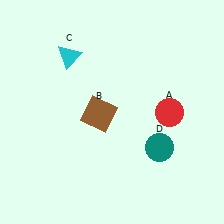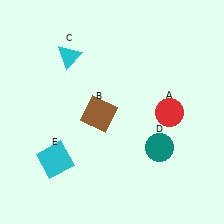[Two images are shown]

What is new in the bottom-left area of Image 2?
A cyan square (E) was added in the bottom-left area of Image 2.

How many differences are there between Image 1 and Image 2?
There is 1 difference between the two images.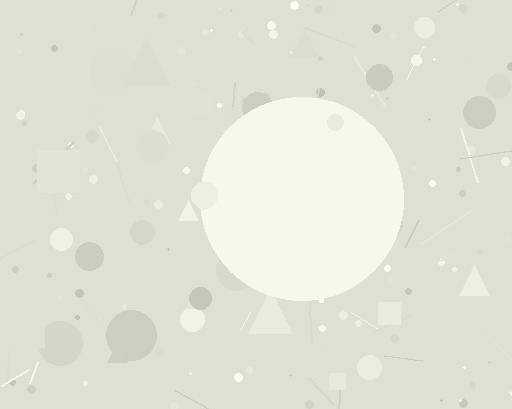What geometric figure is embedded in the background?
A circle is embedded in the background.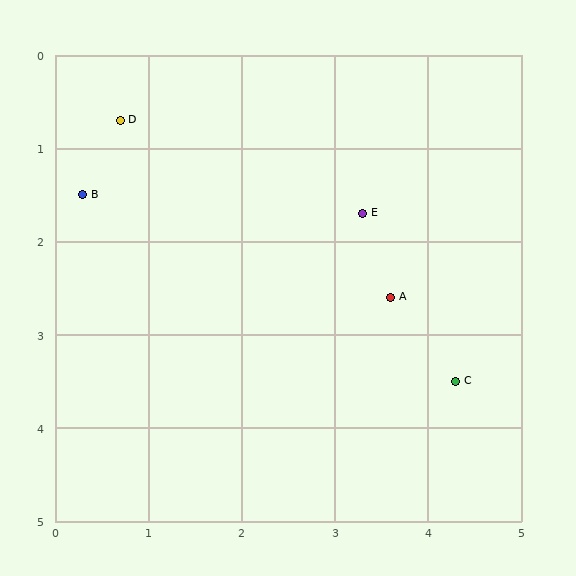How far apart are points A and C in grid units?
Points A and C are about 1.1 grid units apart.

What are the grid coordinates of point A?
Point A is at approximately (3.6, 2.6).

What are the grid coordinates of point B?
Point B is at approximately (0.3, 1.5).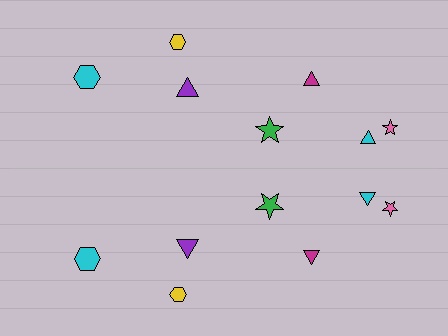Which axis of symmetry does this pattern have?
The pattern has a horizontal axis of symmetry running through the center of the image.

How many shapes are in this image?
There are 14 shapes in this image.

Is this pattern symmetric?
Yes, this pattern has bilateral (reflection) symmetry.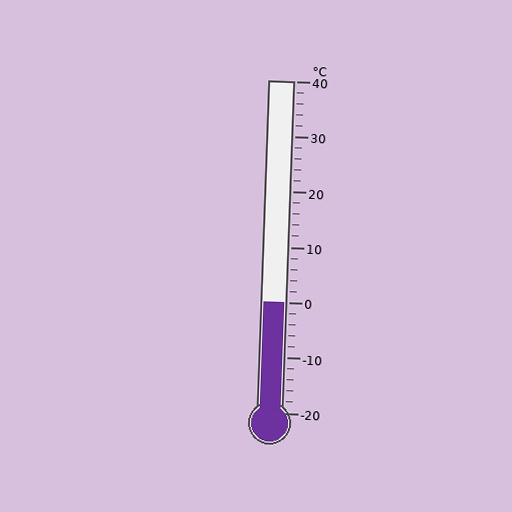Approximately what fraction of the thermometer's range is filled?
The thermometer is filled to approximately 35% of its range.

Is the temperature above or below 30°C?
The temperature is below 30°C.